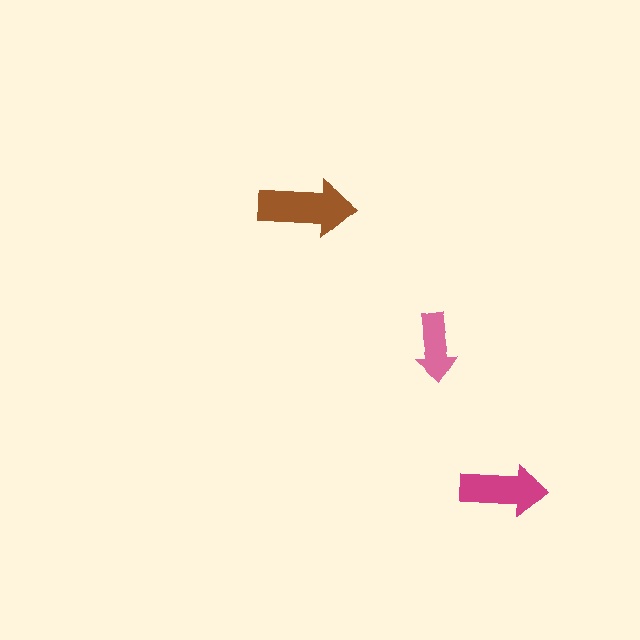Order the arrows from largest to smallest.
the brown one, the magenta one, the pink one.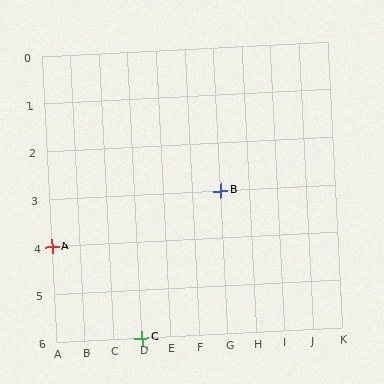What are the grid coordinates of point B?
Point B is at grid coordinates (G, 3).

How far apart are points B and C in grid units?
Points B and C are 3 columns and 3 rows apart (about 4.2 grid units diagonally).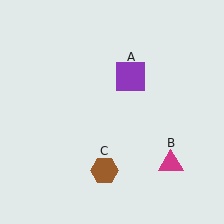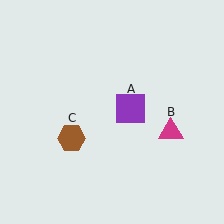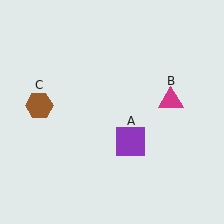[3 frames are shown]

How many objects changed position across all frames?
3 objects changed position: purple square (object A), magenta triangle (object B), brown hexagon (object C).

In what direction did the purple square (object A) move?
The purple square (object A) moved down.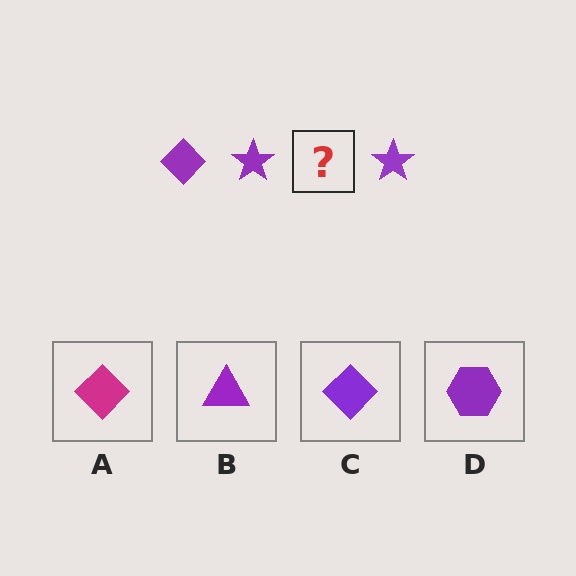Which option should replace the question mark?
Option C.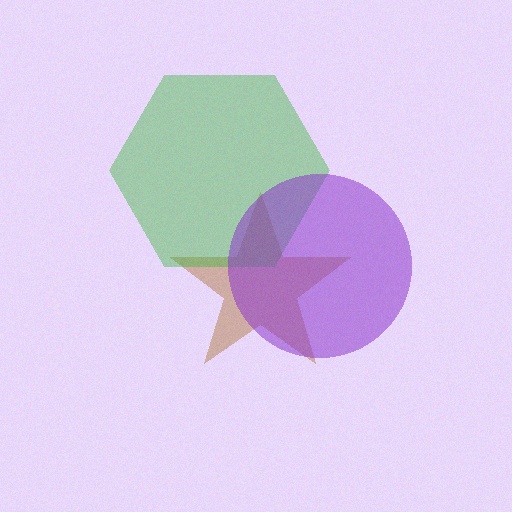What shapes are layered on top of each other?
The layered shapes are: a brown star, a green hexagon, a purple circle.